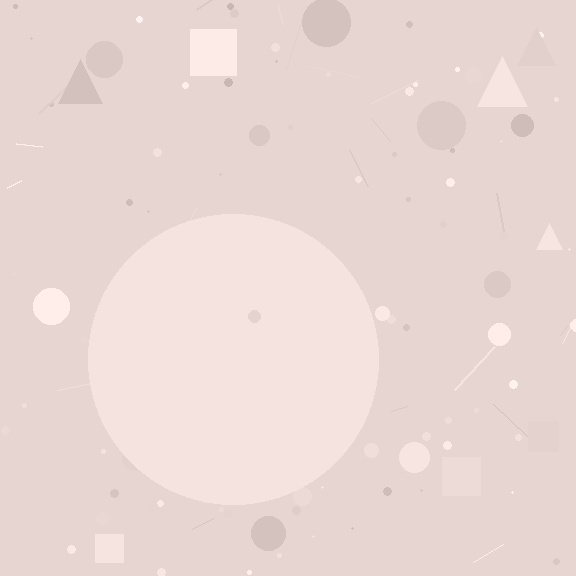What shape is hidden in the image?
A circle is hidden in the image.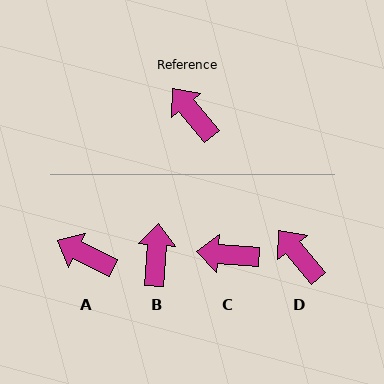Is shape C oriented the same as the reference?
No, it is off by about 46 degrees.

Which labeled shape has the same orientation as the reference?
D.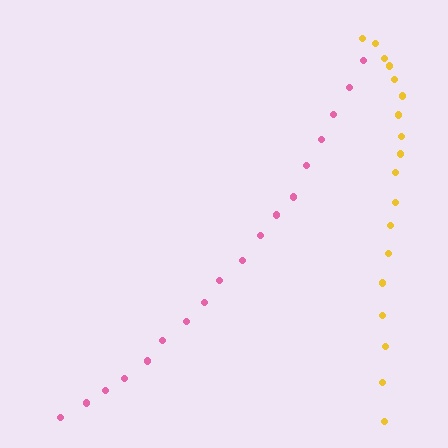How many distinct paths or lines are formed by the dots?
There are 2 distinct paths.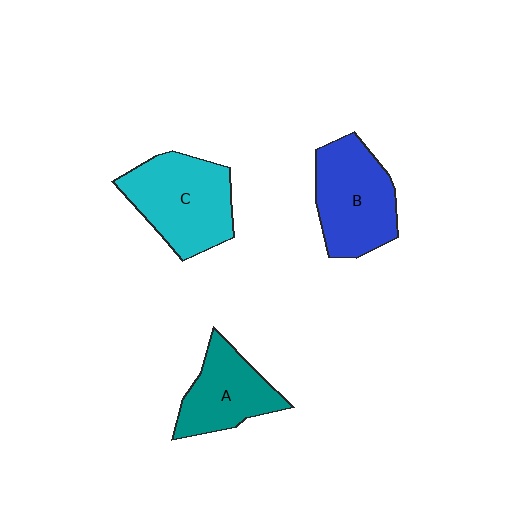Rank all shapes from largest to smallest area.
From largest to smallest: C (cyan), B (blue), A (teal).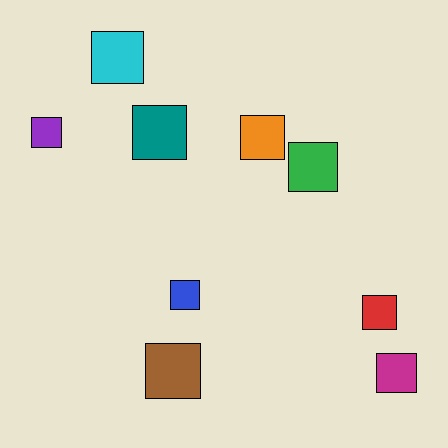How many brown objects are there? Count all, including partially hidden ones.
There is 1 brown object.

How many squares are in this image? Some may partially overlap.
There are 9 squares.